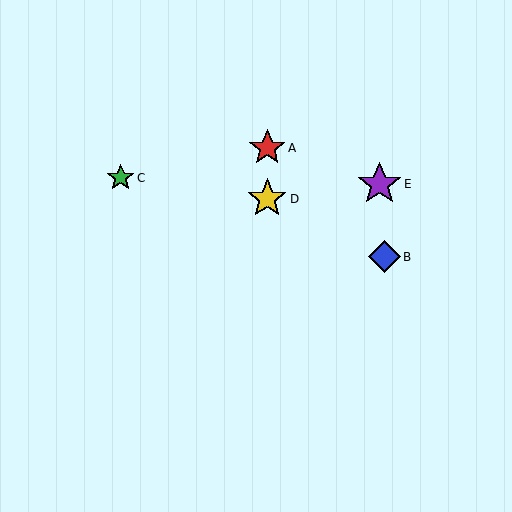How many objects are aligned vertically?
2 objects (A, D) are aligned vertically.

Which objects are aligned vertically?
Objects A, D are aligned vertically.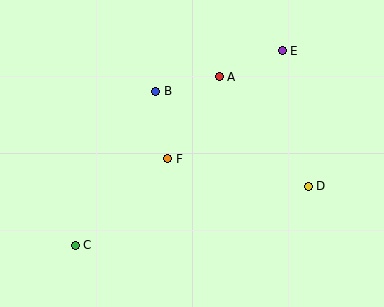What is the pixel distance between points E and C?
The distance between E and C is 284 pixels.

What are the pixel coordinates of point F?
Point F is at (168, 159).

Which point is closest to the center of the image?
Point F at (168, 159) is closest to the center.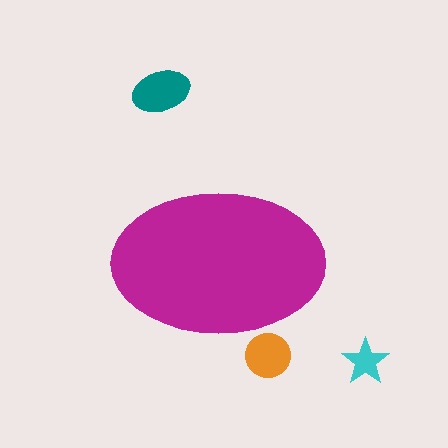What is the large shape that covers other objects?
A magenta ellipse.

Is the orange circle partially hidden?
Yes, the orange circle is partially hidden behind the magenta ellipse.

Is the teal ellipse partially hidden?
No, the teal ellipse is fully visible.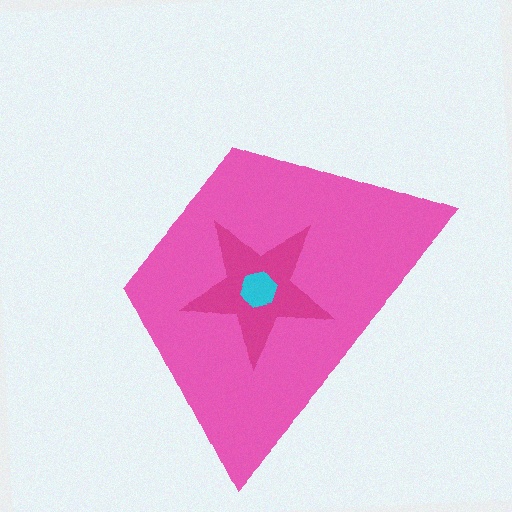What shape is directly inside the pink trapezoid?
The magenta star.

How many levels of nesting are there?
3.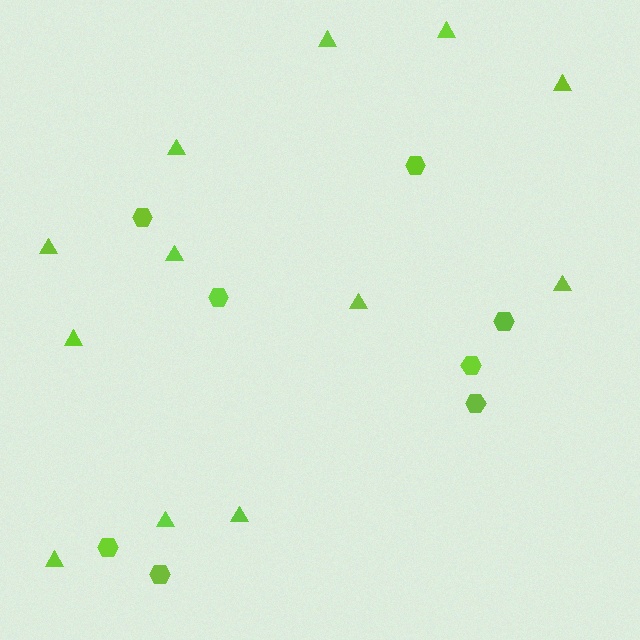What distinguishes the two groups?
There are 2 groups: one group of triangles (12) and one group of hexagons (8).